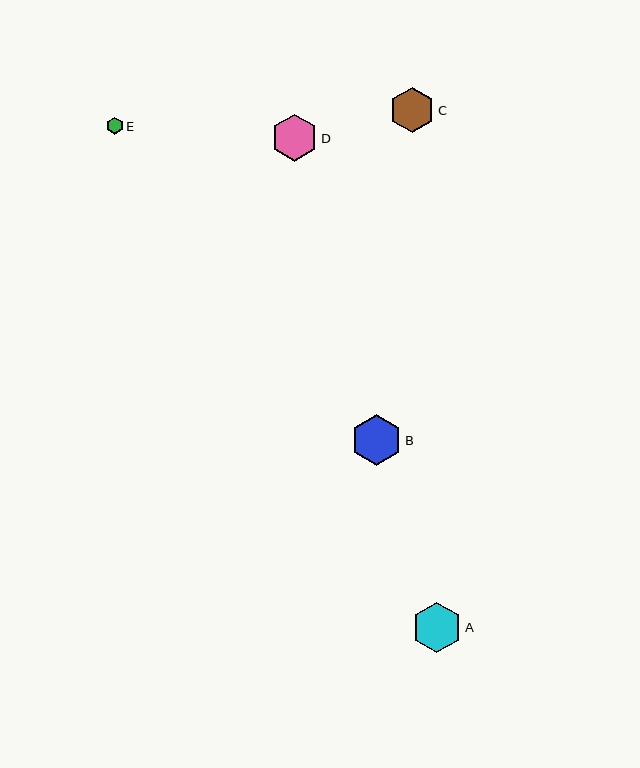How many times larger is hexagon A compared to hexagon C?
Hexagon A is approximately 1.1 times the size of hexagon C.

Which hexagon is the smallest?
Hexagon E is the smallest with a size of approximately 17 pixels.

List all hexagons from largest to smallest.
From largest to smallest: B, A, D, C, E.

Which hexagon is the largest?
Hexagon B is the largest with a size of approximately 51 pixels.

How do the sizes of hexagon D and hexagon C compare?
Hexagon D and hexagon C are approximately the same size.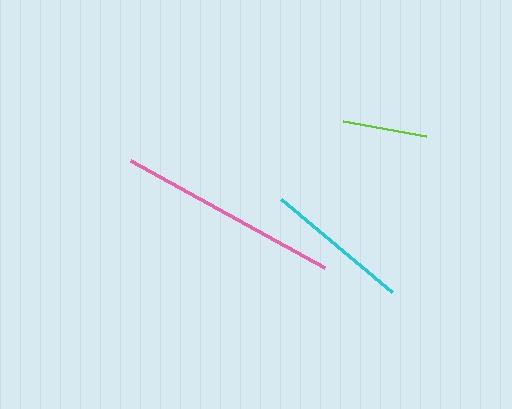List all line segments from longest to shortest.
From longest to shortest: pink, cyan, lime.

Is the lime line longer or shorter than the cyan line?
The cyan line is longer than the lime line.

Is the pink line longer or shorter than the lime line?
The pink line is longer than the lime line.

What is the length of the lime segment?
The lime segment is approximately 84 pixels long.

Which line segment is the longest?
The pink line is the longest at approximately 221 pixels.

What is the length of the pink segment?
The pink segment is approximately 221 pixels long.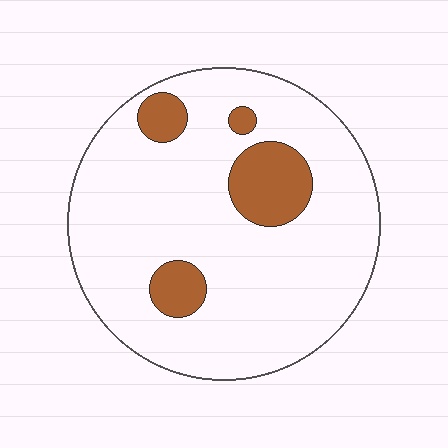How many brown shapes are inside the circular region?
4.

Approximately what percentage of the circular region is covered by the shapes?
Approximately 15%.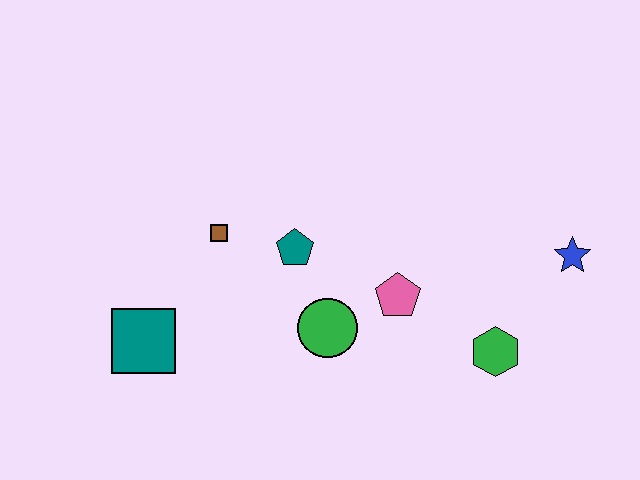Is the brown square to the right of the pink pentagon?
No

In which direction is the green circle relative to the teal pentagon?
The green circle is below the teal pentagon.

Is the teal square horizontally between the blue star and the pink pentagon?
No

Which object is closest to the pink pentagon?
The green circle is closest to the pink pentagon.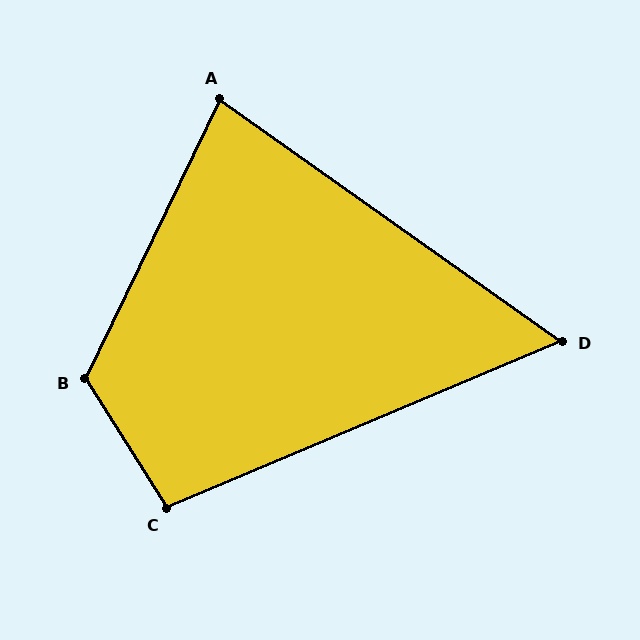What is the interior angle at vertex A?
Approximately 80 degrees (acute).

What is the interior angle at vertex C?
Approximately 100 degrees (obtuse).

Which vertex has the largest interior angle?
B, at approximately 122 degrees.